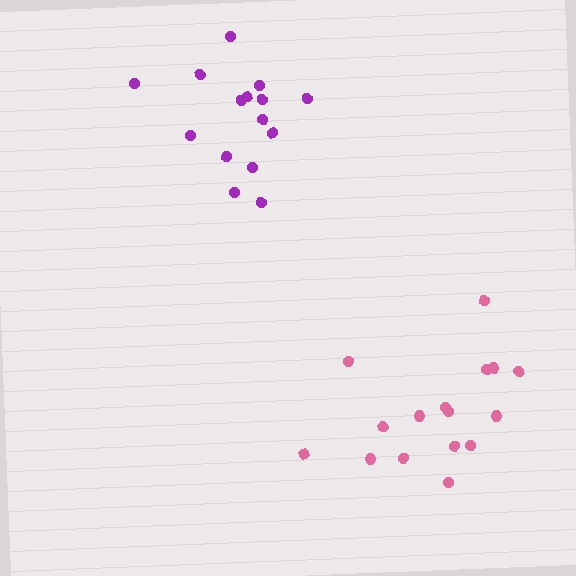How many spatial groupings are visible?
There are 2 spatial groupings.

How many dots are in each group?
Group 1: 15 dots, Group 2: 16 dots (31 total).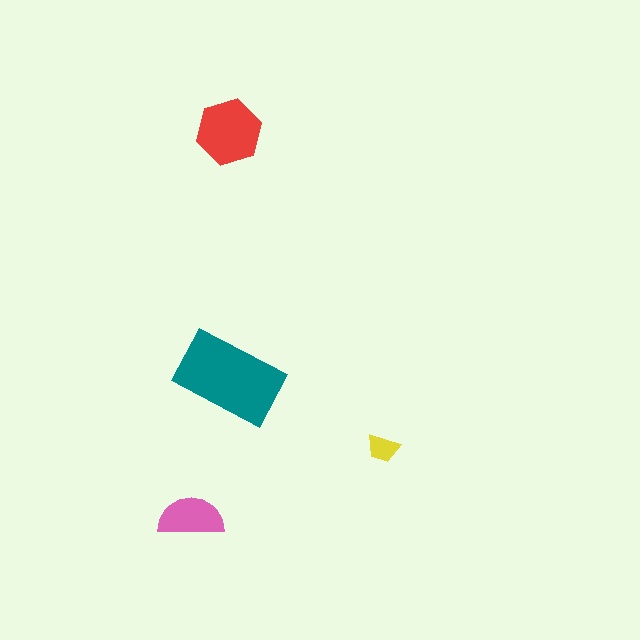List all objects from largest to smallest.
The teal rectangle, the red hexagon, the pink semicircle, the yellow trapezoid.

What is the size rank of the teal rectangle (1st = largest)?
1st.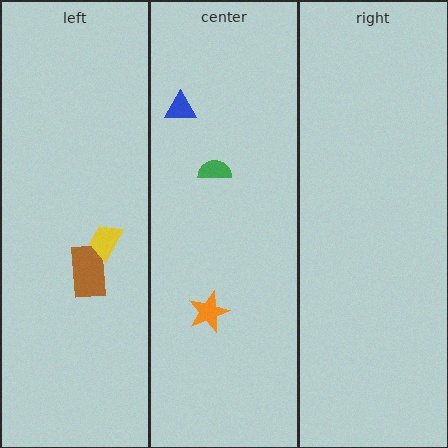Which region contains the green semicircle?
The center region.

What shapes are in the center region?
The green semicircle, the orange star, the blue triangle.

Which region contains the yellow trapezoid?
The left region.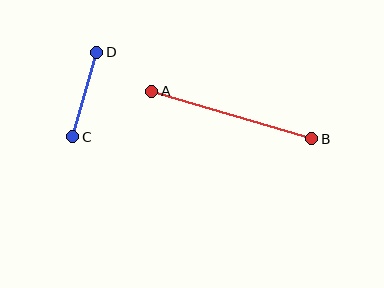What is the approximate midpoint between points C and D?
The midpoint is at approximately (85, 95) pixels.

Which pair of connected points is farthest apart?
Points A and B are farthest apart.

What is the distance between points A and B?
The distance is approximately 167 pixels.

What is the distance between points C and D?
The distance is approximately 88 pixels.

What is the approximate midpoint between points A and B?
The midpoint is at approximately (232, 115) pixels.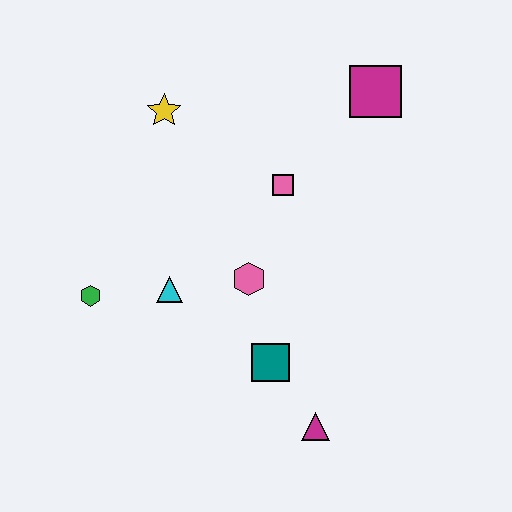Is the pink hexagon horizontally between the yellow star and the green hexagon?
No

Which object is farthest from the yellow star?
The magenta triangle is farthest from the yellow star.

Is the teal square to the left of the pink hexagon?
No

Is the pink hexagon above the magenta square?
No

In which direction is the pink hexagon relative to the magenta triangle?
The pink hexagon is above the magenta triangle.